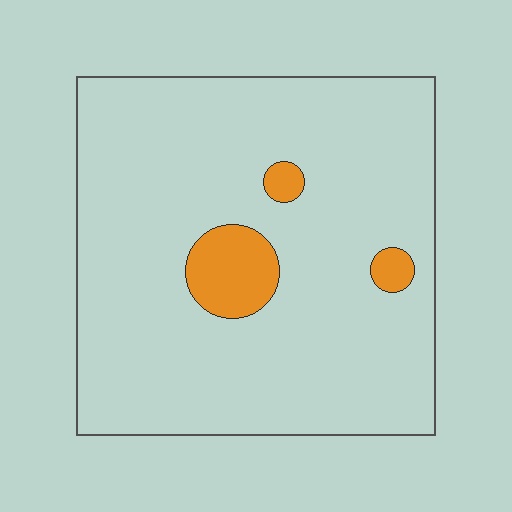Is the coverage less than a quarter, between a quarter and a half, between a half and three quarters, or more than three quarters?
Less than a quarter.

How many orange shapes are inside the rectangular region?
3.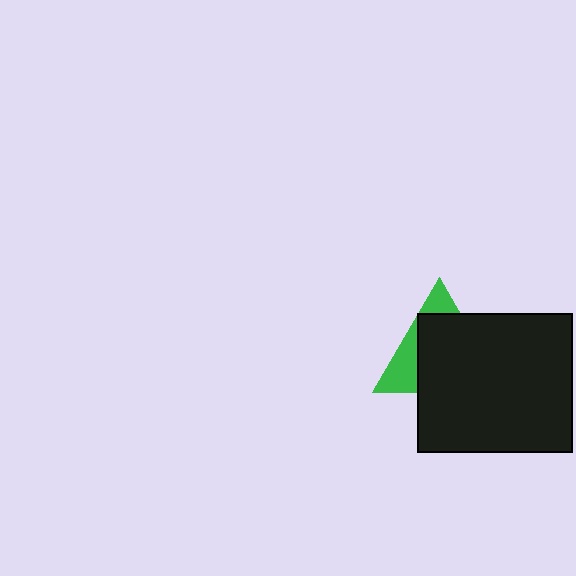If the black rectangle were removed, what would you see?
You would see the complete green triangle.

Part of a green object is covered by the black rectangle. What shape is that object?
It is a triangle.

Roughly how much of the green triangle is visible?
A small part of it is visible (roughly 33%).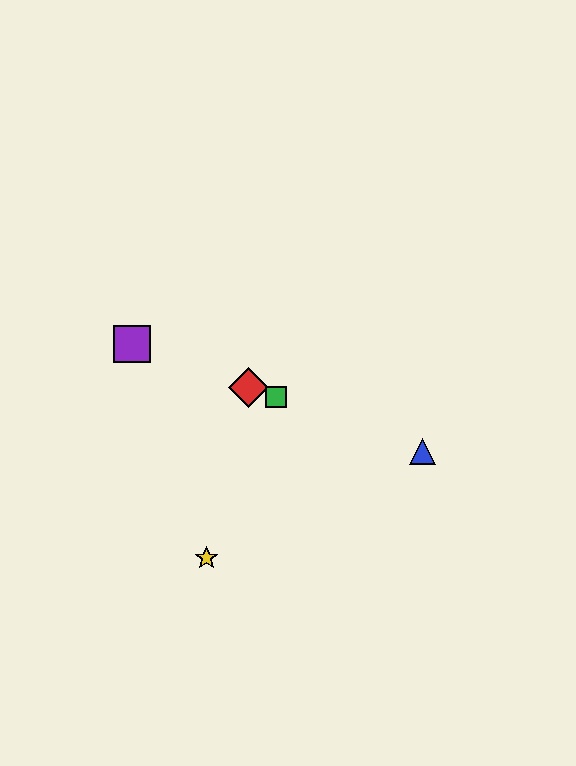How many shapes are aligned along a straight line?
4 shapes (the red diamond, the blue triangle, the green square, the purple square) are aligned along a straight line.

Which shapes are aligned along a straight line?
The red diamond, the blue triangle, the green square, the purple square are aligned along a straight line.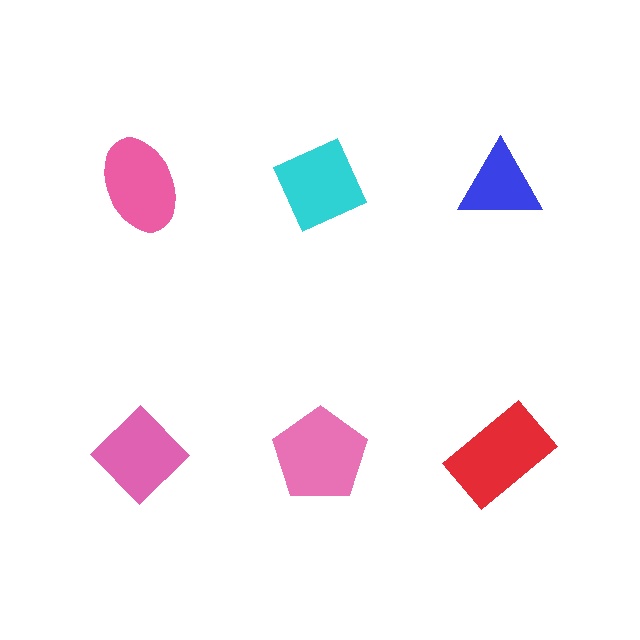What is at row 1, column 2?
A cyan diamond.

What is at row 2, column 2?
A pink pentagon.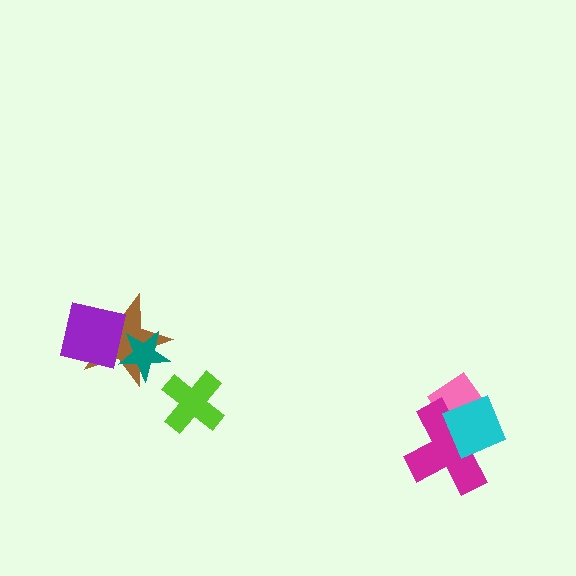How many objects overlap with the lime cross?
0 objects overlap with the lime cross.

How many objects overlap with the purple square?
1 object overlaps with the purple square.